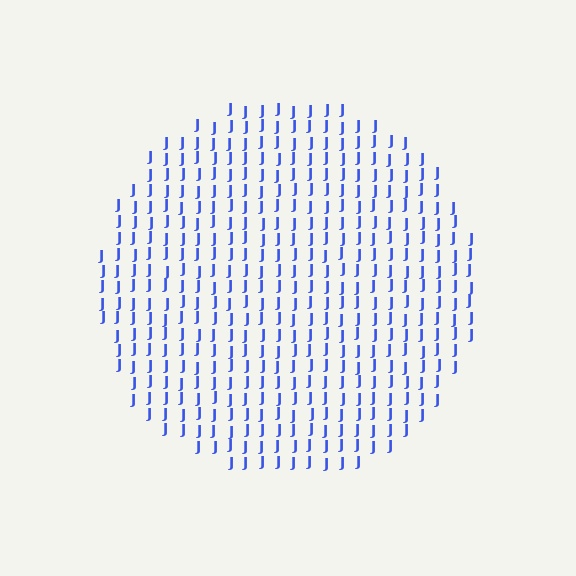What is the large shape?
The large shape is a circle.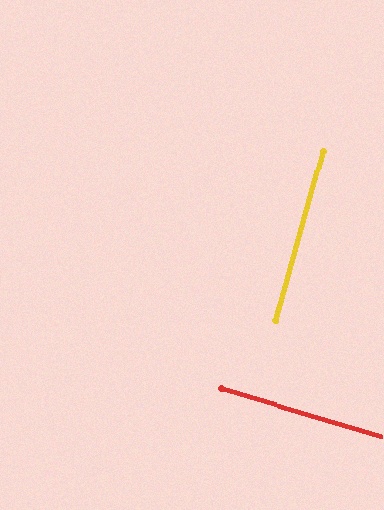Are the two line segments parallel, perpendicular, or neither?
Perpendicular — they meet at approximately 89°.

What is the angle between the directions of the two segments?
Approximately 89 degrees.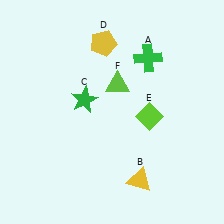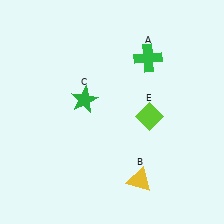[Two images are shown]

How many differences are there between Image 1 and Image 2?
There are 2 differences between the two images.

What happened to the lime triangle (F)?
The lime triangle (F) was removed in Image 2. It was in the top-right area of Image 1.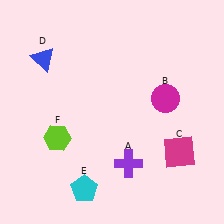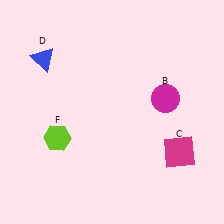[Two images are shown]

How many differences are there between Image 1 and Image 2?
There are 2 differences between the two images.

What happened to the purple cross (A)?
The purple cross (A) was removed in Image 2. It was in the bottom-right area of Image 1.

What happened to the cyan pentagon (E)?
The cyan pentagon (E) was removed in Image 2. It was in the bottom-left area of Image 1.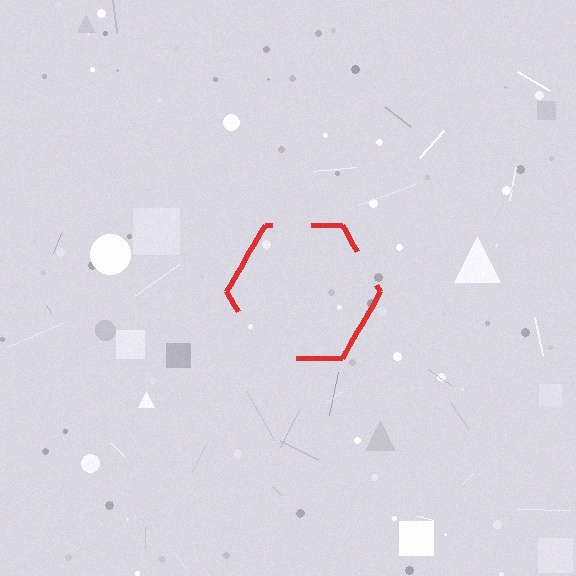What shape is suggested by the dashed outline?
The dashed outline suggests a hexagon.